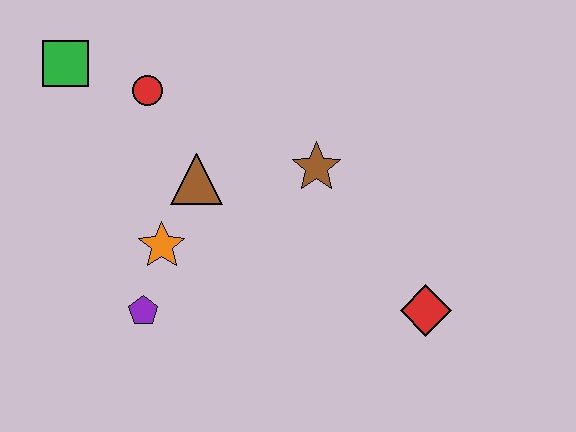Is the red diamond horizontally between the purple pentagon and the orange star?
No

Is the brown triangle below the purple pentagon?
No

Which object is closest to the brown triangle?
The orange star is closest to the brown triangle.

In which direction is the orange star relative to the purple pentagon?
The orange star is above the purple pentagon.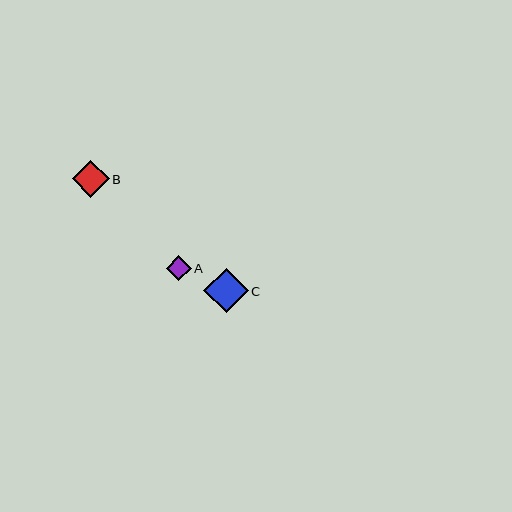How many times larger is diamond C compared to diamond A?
Diamond C is approximately 1.8 times the size of diamond A.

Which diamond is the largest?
Diamond C is the largest with a size of approximately 44 pixels.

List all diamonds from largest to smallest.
From largest to smallest: C, B, A.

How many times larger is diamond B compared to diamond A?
Diamond B is approximately 1.5 times the size of diamond A.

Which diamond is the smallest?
Diamond A is the smallest with a size of approximately 25 pixels.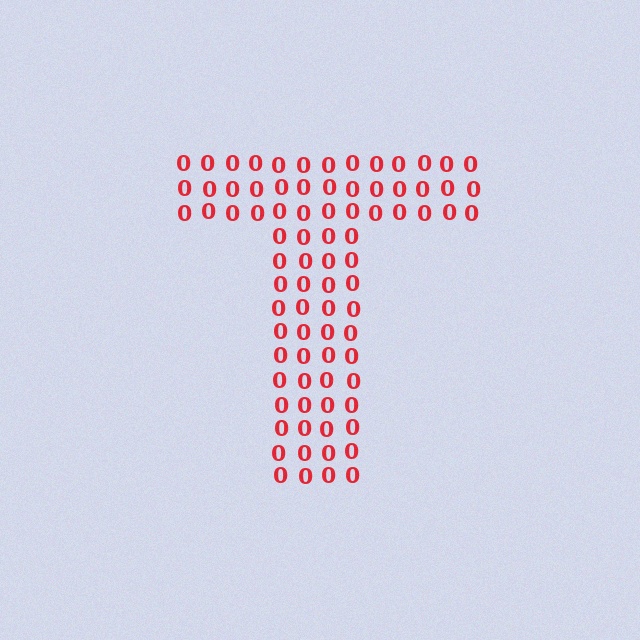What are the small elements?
The small elements are digit 0's.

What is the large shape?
The large shape is the letter T.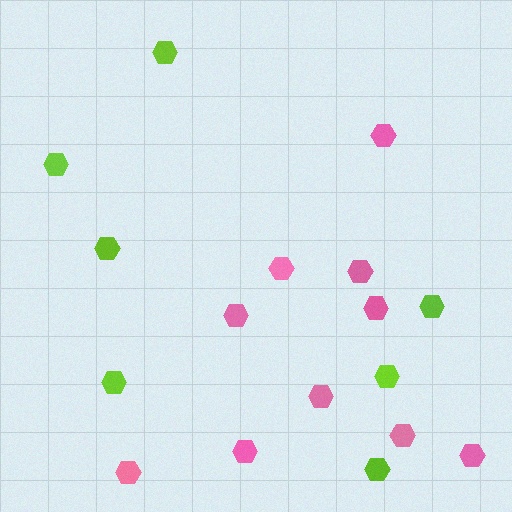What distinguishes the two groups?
There are 2 groups: one group of lime hexagons (7) and one group of pink hexagons (10).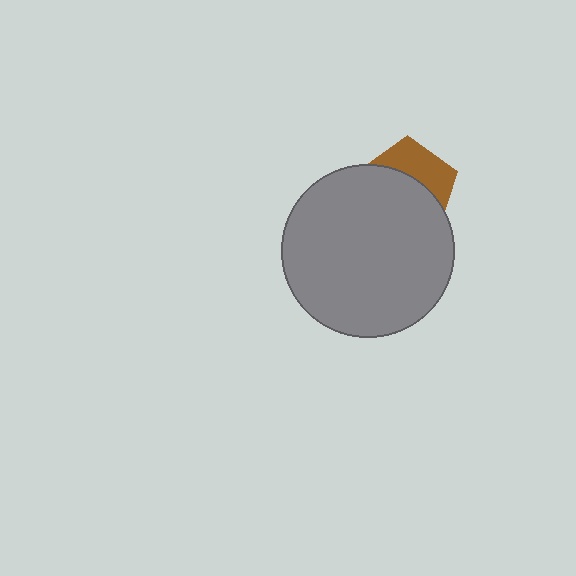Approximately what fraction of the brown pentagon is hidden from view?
Roughly 63% of the brown pentagon is hidden behind the gray circle.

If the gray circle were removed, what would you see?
You would see the complete brown pentagon.